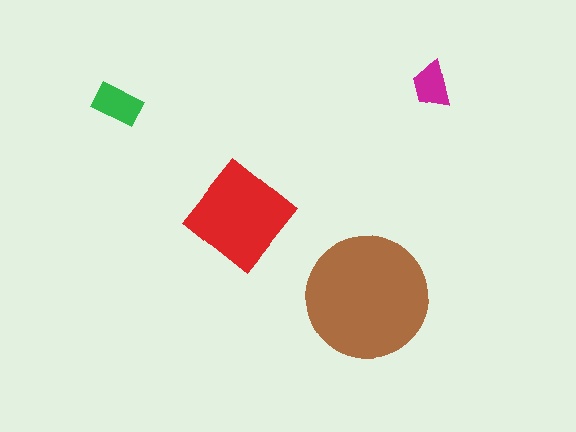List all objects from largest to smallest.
The brown circle, the red diamond, the green rectangle, the magenta trapezoid.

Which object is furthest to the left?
The green rectangle is leftmost.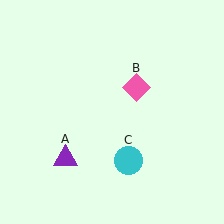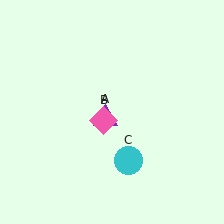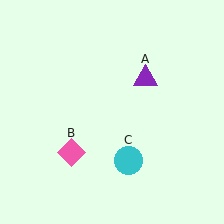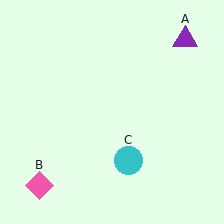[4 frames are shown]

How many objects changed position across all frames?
2 objects changed position: purple triangle (object A), pink diamond (object B).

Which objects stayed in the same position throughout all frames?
Cyan circle (object C) remained stationary.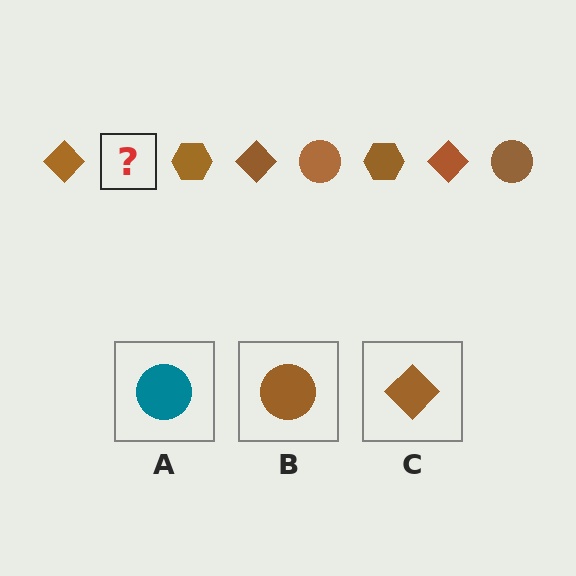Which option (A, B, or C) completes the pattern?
B.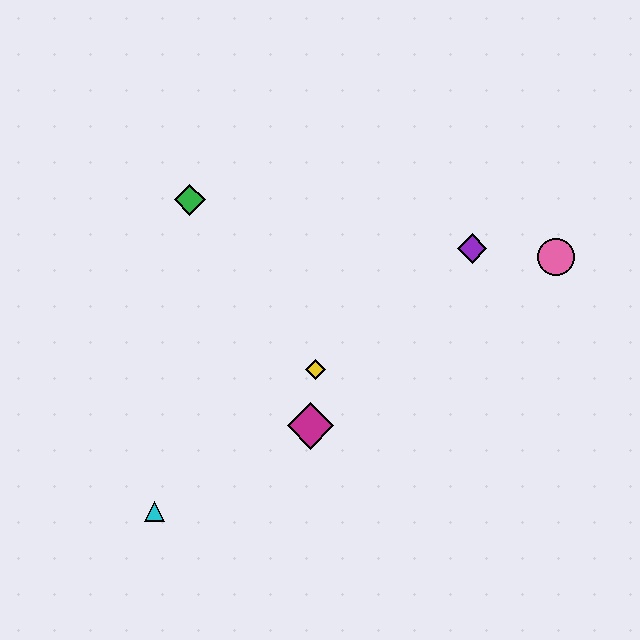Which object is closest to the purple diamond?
The pink circle is closest to the purple diamond.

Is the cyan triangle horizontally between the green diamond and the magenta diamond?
No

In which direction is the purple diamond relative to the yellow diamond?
The purple diamond is to the right of the yellow diamond.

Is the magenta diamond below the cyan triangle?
No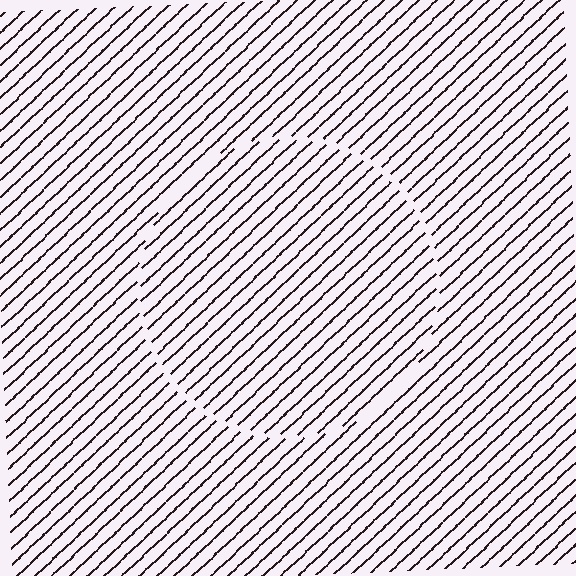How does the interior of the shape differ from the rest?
The interior of the shape contains the same grating, shifted by half a period — the contour is defined by the phase discontinuity where line-ends from the inner and outer gratings abut.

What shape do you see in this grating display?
An illusory circle. The interior of the shape contains the same grating, shifted by half a period — the contour is defined by the phase discontinuity where line-ends from the inner and outer gratings abut.